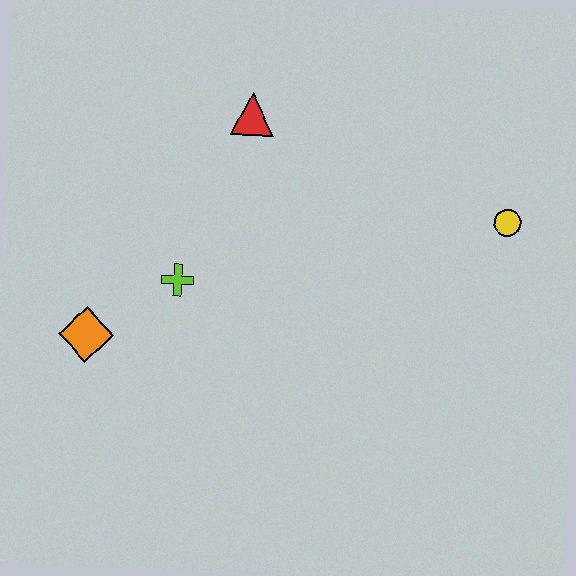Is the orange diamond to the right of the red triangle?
No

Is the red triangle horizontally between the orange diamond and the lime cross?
No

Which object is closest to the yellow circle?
The red triangle is closest to the yellow circle.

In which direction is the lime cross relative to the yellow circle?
The lime cross is to the left of the yellow circle.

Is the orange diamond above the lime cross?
No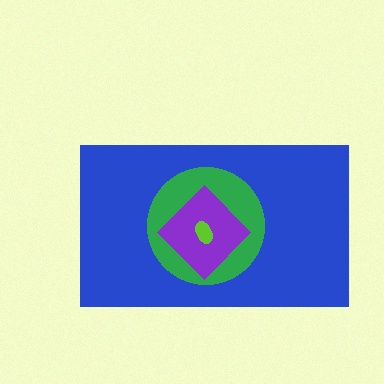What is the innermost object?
The lime ellipse.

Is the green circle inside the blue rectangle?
Yes.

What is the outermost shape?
The blue rectangle.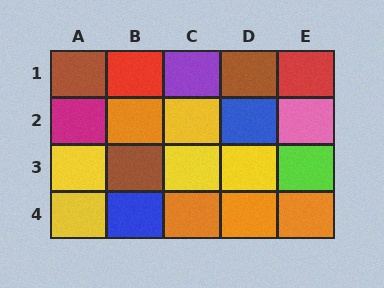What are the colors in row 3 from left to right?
Yellow, brown, yellow, yellow, lime.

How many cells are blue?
2 cells are blue.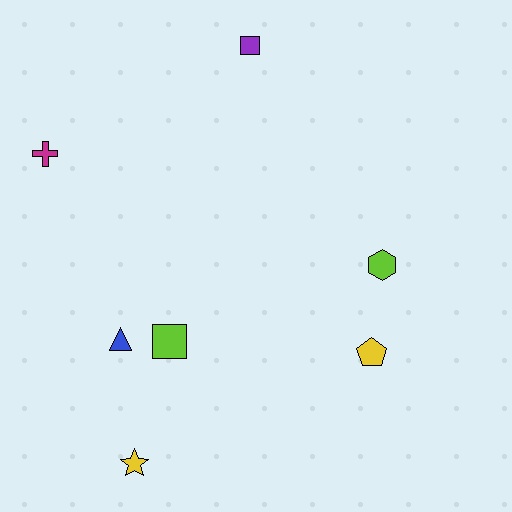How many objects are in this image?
There are 7 objects.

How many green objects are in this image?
There are no green objects.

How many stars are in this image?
There is 1 star.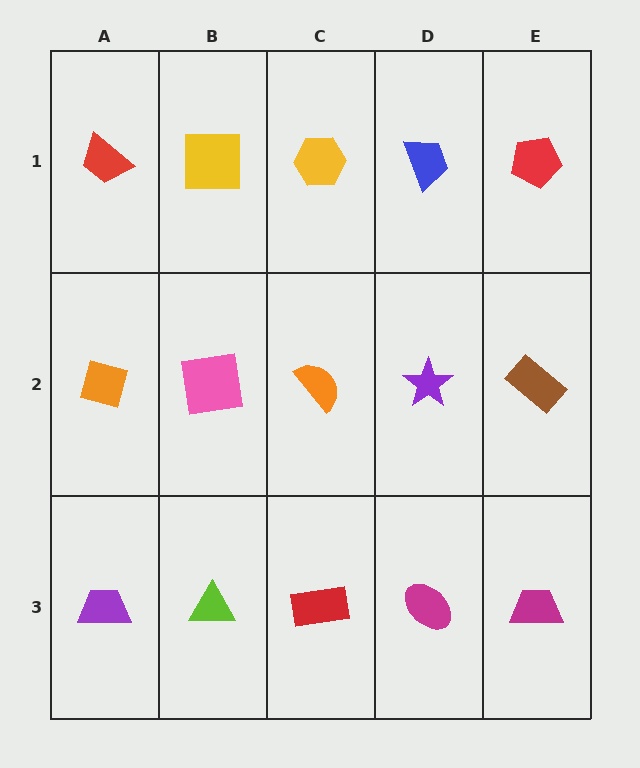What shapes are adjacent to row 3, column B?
A pink square (row 2, column B), a purple trapezoid (row 3, column A), a red rectangle (row 3, column C).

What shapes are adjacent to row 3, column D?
A purple star (row 2, column D), a red rectangle (row 3, column C), a magenta trapezoid (row 3, column E).